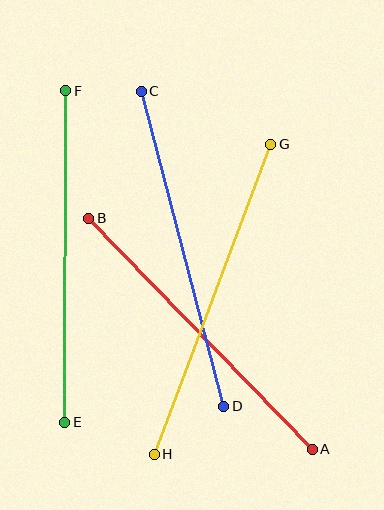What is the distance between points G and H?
The distance is approximately 331 pixels.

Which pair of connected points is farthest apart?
Points G and H are farthest apart.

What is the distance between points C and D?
The distance is approximately 325 pixels.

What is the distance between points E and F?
The distance is approximately 331 pixels.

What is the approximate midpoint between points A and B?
The midpoint is at approximately (201, 334) pixels.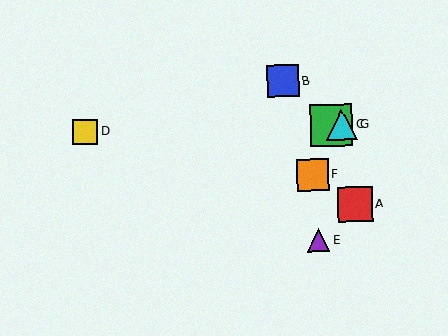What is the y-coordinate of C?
Object C is at y≈125.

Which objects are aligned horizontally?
Objects C, D, G are aligned horizontally.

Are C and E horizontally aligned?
No, C is at y≈125 and E is at y≈240.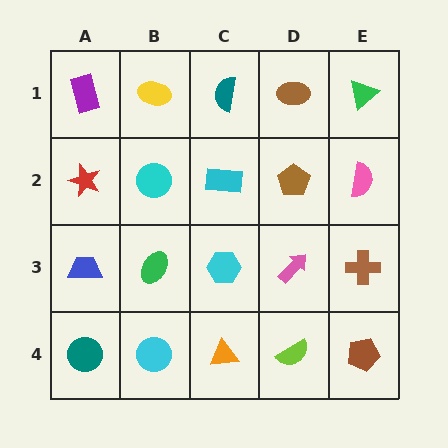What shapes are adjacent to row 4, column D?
A pink arrow (row 3, column D), an orange triangle (row 4, column C), a brown pentagon (row 4, column E).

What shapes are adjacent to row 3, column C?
A cyan rectangle (row 2, column C), an orange triangle (row 4, column C), a green ellipse (row 3, column B), a pink arrow (row 3, column D).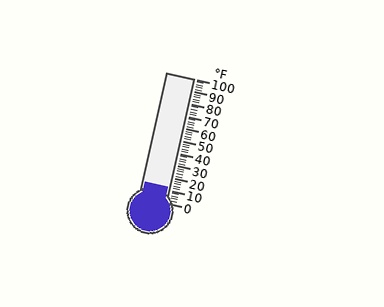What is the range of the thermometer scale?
The thermometer scale ranges from 0°F to 100°F.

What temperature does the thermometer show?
The thermometer shows approximately 12°F.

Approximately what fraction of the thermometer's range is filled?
The thermometer is filled to approximately 10% of its range.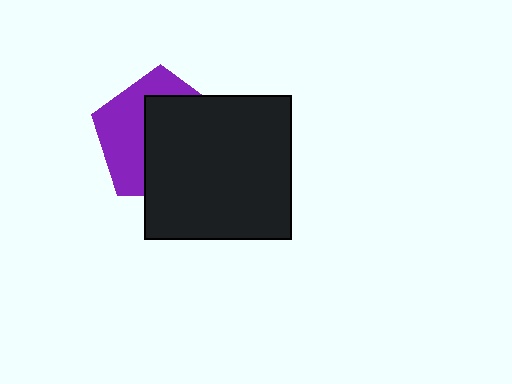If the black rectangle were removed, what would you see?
You would see the complete purple pentagon.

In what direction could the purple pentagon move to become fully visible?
The purple pentagon could move left. That would shift it out from behind the black rectangle entirely.